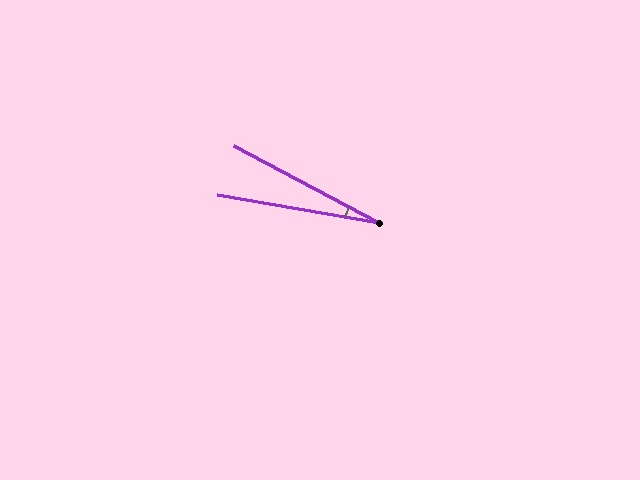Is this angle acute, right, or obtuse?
It is acute.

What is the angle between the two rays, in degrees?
Approximately 18 degrees.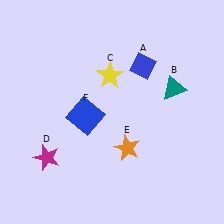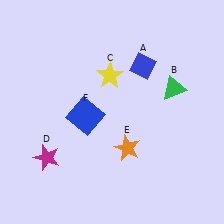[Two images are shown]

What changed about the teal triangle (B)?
In Image 1, B is teal. In Image 2, it changed to green.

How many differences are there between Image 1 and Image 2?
There is 1 difference between the two images.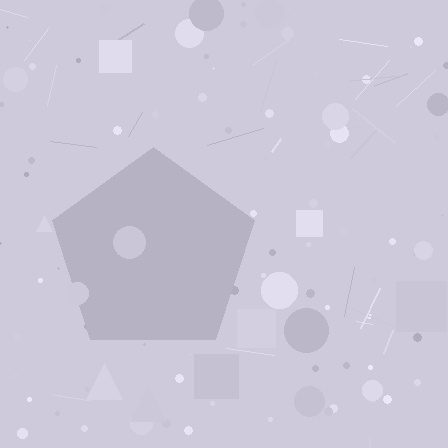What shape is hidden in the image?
A pentagon is hidden in the image.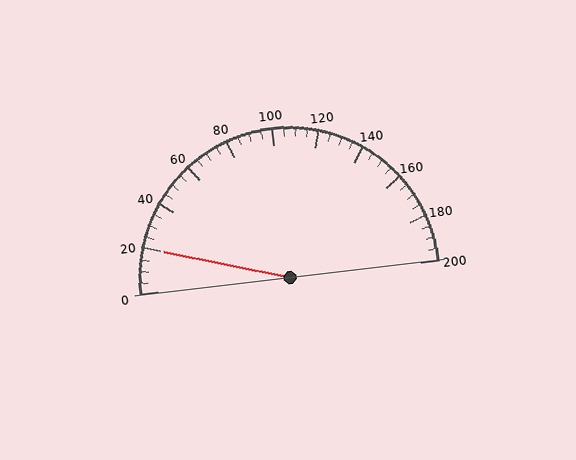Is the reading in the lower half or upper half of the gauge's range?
The reading is in the lower half of the range (0 to 200).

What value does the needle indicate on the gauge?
The needle indicates approximately 20.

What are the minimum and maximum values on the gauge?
The gauge ranges from 0 to 200.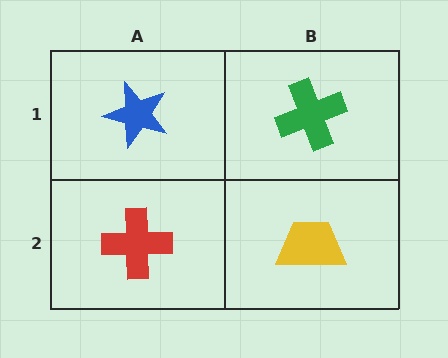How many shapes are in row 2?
2 shapes.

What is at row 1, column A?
A blue star.